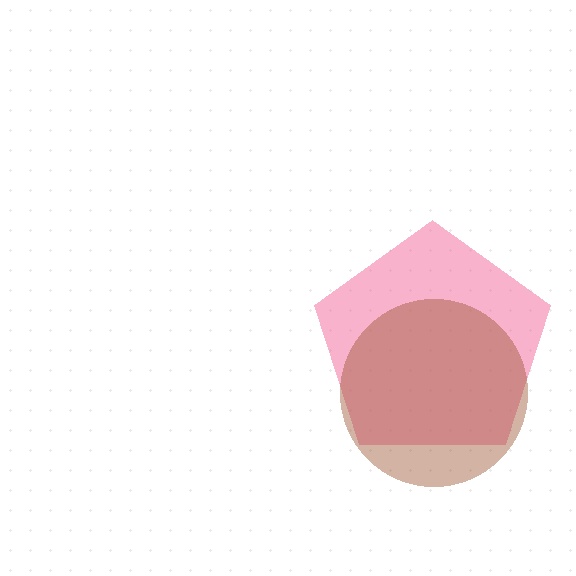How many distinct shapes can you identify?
There are 2 distinct shapes: a pink pentagon, a brown circle.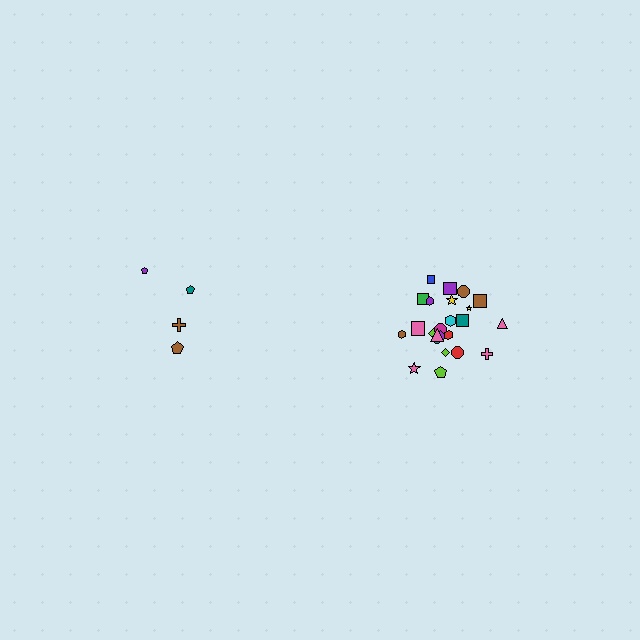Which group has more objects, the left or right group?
The right group.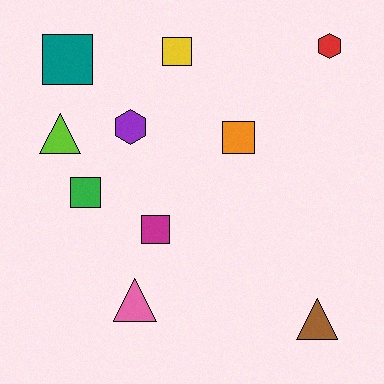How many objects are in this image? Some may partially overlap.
There are 10 objects.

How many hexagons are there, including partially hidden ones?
There are 2 hexagons.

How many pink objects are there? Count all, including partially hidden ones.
There is 1 pink object.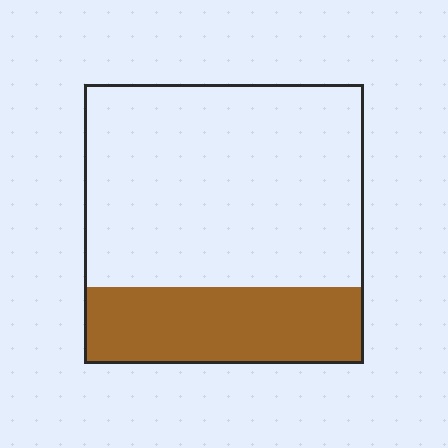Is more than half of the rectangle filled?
No.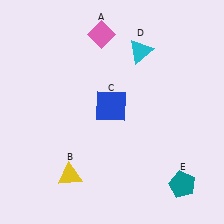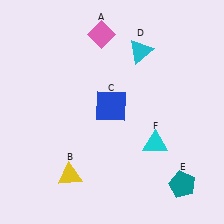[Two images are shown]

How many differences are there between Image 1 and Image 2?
There is 1 difference between the two images.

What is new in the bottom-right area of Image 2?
A cyan triangle (F) was added in the bottom-right area of Image 2.